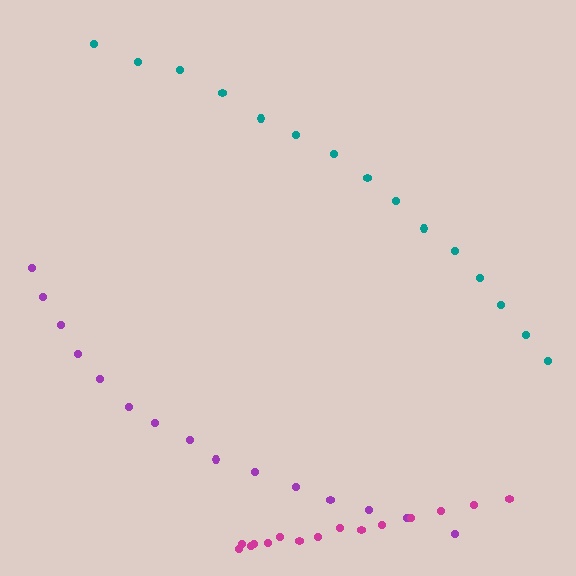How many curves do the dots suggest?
There are 3 distinct paths.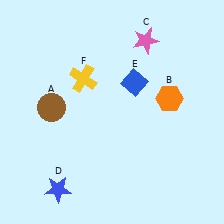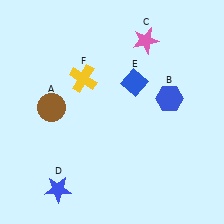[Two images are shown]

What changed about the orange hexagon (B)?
In Image 1, B is orange. In Image 2, it changed to blue.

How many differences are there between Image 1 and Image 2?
There is 1 difference between the two images.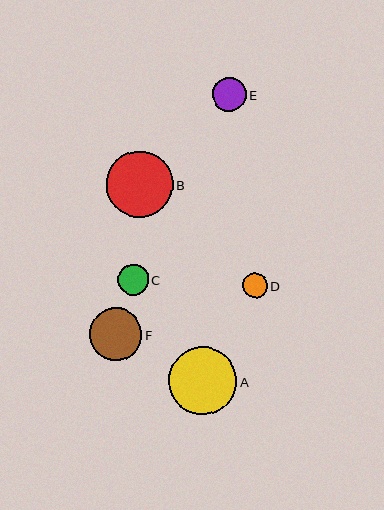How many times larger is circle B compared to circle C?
Circle B is approximately 2.2 times the size of circle C.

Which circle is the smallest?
Circle D is the smallest with a size of approximately 25 pixels.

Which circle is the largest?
Circle A is the largest with a size of approximately 68 pixels.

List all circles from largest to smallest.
From largest to smallest: A, B, F, E, C, D.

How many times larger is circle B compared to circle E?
Circle B is approximately 1.9 times the size of circle E.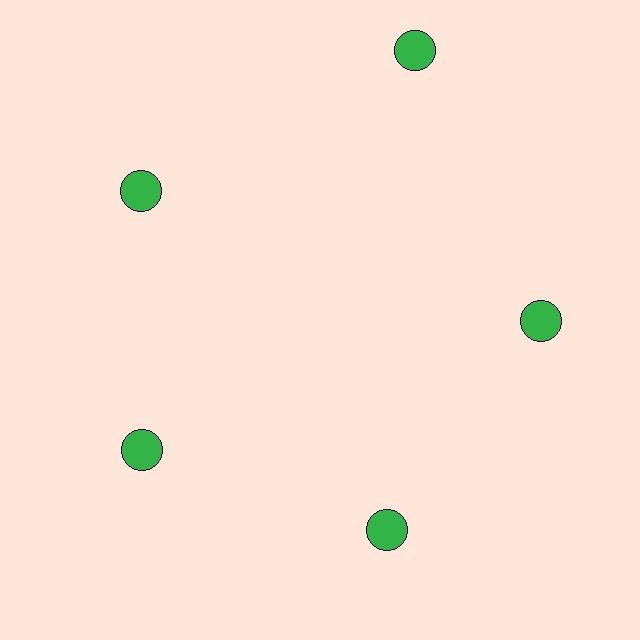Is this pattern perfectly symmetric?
No. The 5 green circles are arranged in a ring, but one element near the 1 o'clock position is pushed outward from the center, breaking the 5-fold rotational symmetry.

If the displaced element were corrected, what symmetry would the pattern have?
It would have 5-fold rotational symmetry — the pattern would map onto itself every 72 degrees.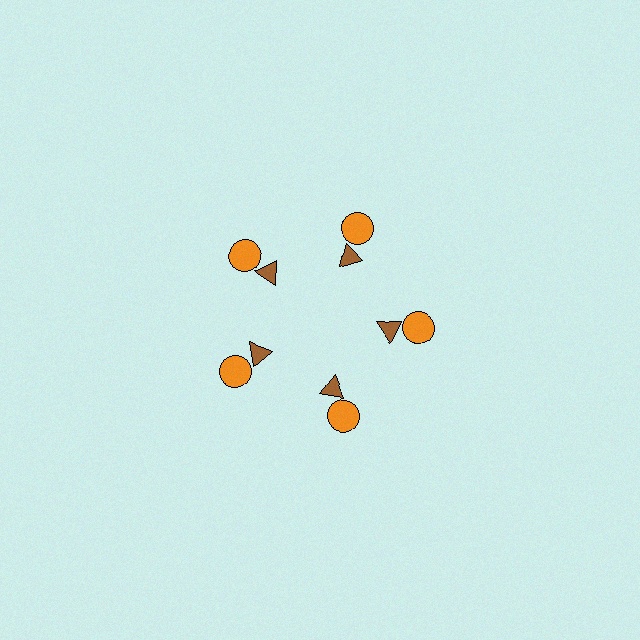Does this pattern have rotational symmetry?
Yes, this pattern has 5-fold rotational symmetry. It looks the same after rotating 72 degrees around the center.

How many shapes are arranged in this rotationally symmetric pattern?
There are 10 shapes, arranged in 5 groups of 2.